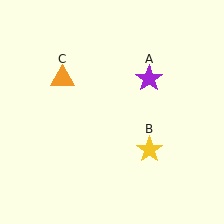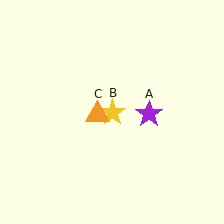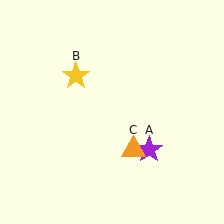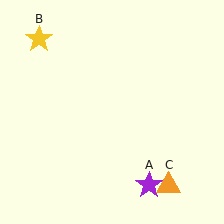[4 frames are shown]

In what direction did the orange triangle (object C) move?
The orange triangle (object C) moved down and to the right.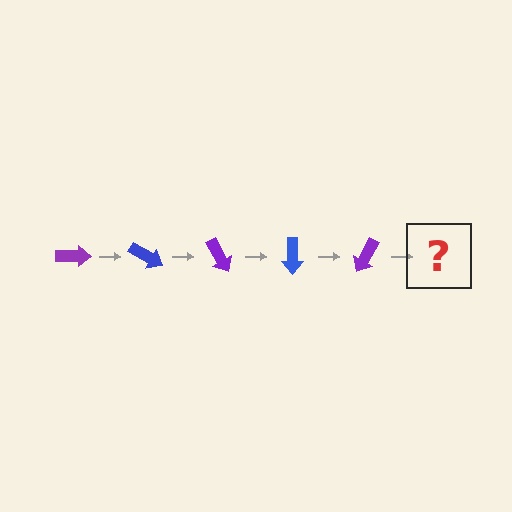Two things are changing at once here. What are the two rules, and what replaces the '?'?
The two rules are that it rotates 30 degrees each step and the color cycles through purple and blue. The '?' should be a blue arrow, rotated 150 degrees from the start.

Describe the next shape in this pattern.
It should be a blue arrow, rotated 150 degrees from the start.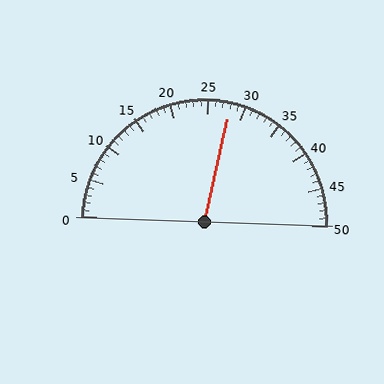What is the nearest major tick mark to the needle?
The nearest major tick mark is 30.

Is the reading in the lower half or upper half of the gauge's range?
The reading is in the upper half of the range (0 to 50).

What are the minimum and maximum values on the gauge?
The gauge ranges from 0 to 50.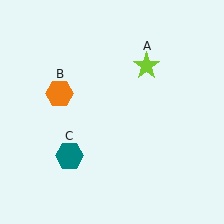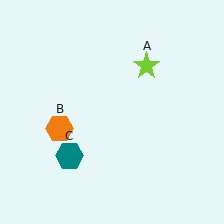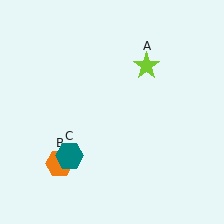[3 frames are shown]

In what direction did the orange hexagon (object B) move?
The orange hexagon (object B) moved down.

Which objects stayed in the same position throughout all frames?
Lime star (object A) and teal hexagon (object C) remained stationary.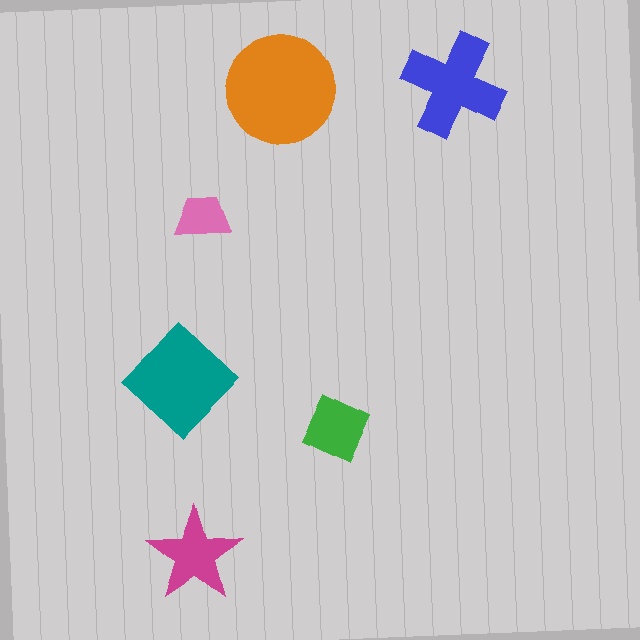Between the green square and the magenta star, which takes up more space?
The magenta star.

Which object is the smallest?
The pink trapezoid.